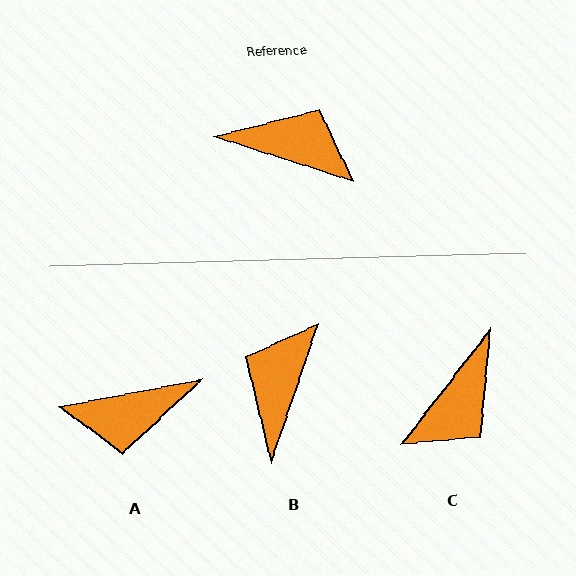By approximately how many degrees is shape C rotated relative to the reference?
Approximately 110 degrees clockwise.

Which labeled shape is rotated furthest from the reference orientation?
A, about 151 degrees away.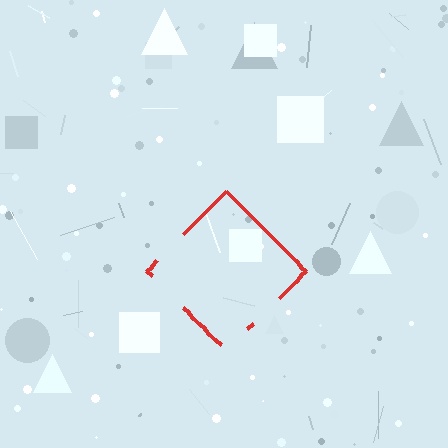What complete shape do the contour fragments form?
The contour fragments form a diamond.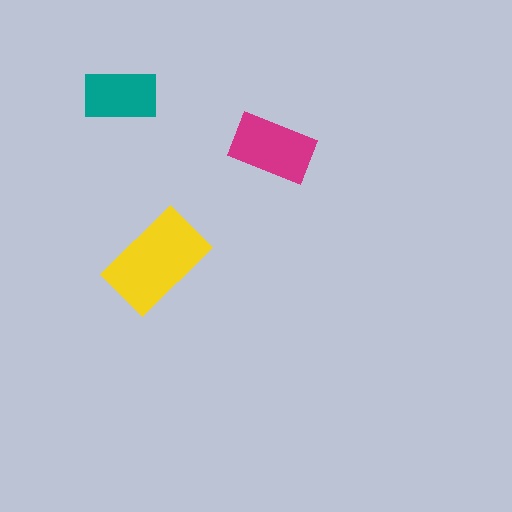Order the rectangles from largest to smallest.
the yellow one, the magenta one, the teal one.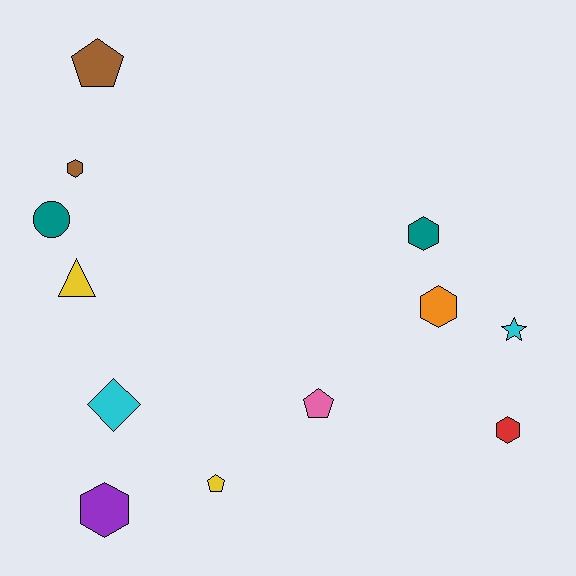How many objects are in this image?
There are 12 objects.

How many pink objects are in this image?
There is 1 pink object.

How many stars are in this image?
There is 1 star.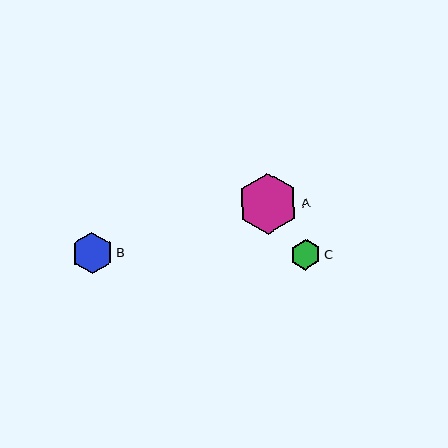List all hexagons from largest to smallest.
From largest to smallest: A, B, C.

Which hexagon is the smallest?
Hexagon C is the smallest with a size of approximately 30 pixels.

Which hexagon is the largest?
Hexagon A is the largest with a size of approximately 60 pixels.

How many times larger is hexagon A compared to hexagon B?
Hexagon A is approximately 1.5 times the size of hexagon B.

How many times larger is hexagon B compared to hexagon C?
Hexagon B is approximately 1.3 times the size of hexagon C.